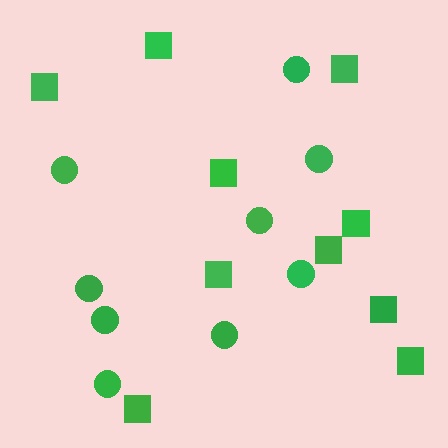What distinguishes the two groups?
There are 2 groups: one group of circles (9) and one group of squares (10).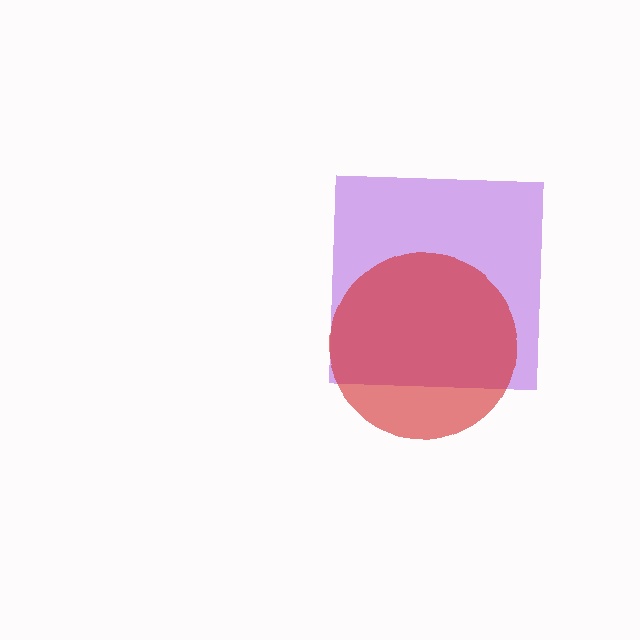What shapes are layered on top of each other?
The layered shapes are: a purple square, a red circle.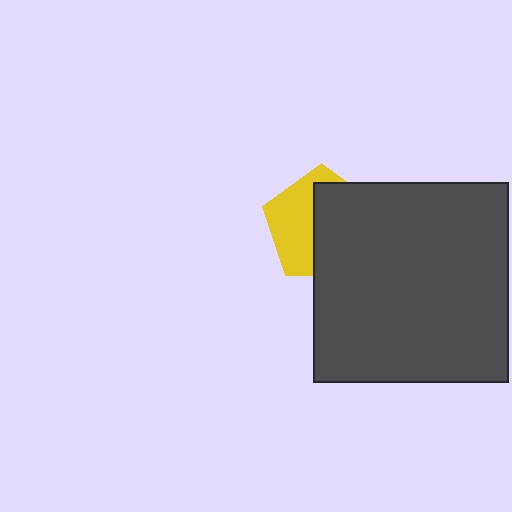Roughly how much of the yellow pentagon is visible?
A small part of it is visible (roughly 44%).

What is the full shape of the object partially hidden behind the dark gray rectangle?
The partially hidden object is a yellow pentagon.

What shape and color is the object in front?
The object in front is a dark gray rectangle.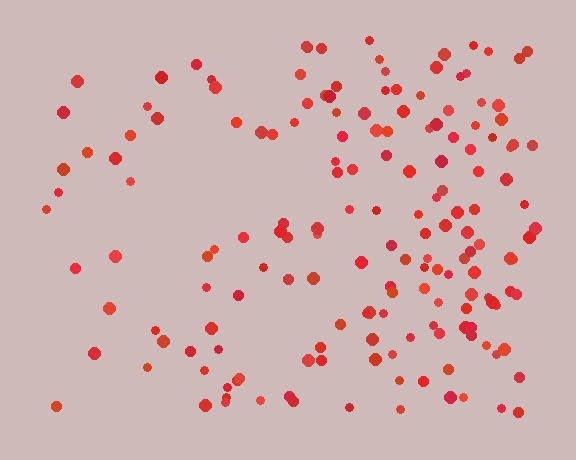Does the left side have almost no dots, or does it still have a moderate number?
Still a moderate number, just noticeably fewer than the right.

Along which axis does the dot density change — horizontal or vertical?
Horizontal.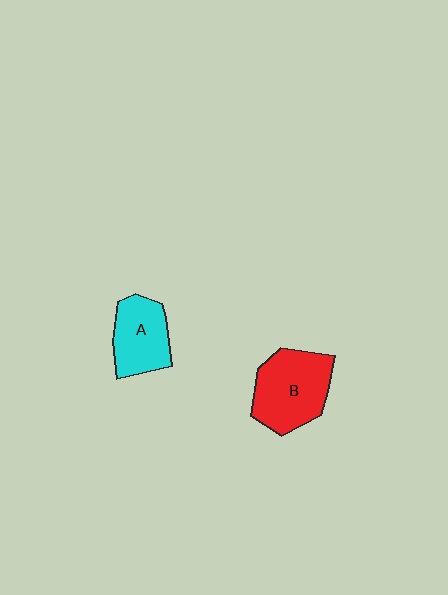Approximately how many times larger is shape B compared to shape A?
Approximately 1.4 times.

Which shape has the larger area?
Shape B (red).